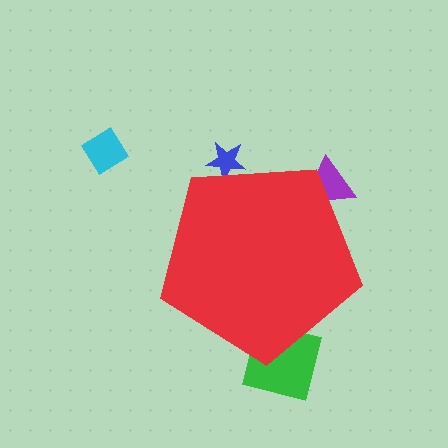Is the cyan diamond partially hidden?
No, the cyan diamond is fully visible.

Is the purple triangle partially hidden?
Yes, the purple triangle is partially hidden behind the red pentagon.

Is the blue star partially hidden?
Yes, the blue star is partially hidden behind the red pentagon.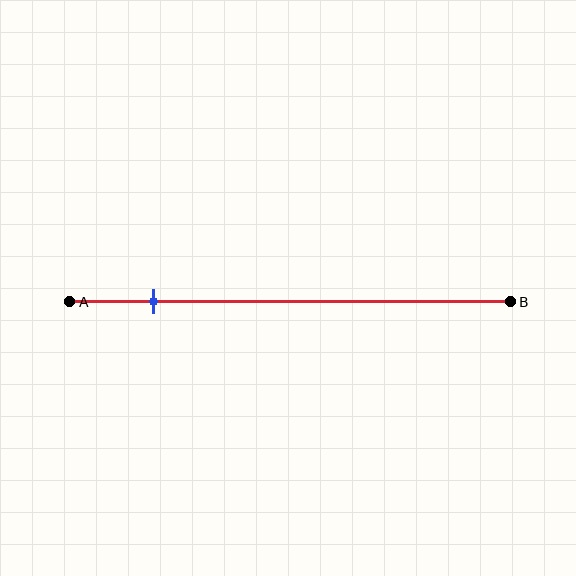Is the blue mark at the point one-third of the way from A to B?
No, the mark is at about 20% from A, not at the 33% one-third point.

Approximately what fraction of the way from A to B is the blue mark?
The blue mark is approximately 20% of the way from A to B.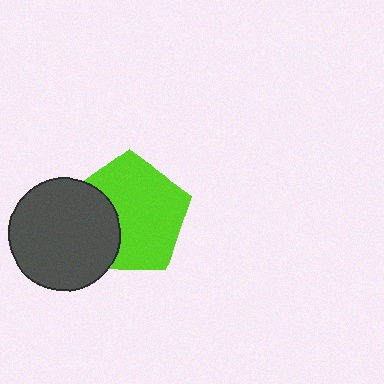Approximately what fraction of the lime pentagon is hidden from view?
Roughly 31% of the lime pentagon is hidden behind the dark gray circle.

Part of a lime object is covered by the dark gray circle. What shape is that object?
It is a pentagon.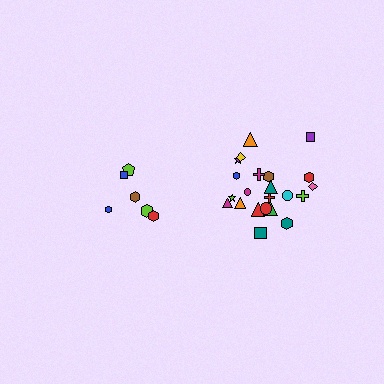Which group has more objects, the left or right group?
The right group.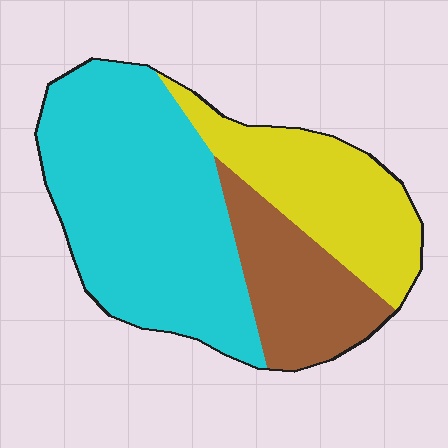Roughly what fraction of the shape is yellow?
Yellow covers around 25% of the shape.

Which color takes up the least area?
Brown, at roughly 20%.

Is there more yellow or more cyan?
Cyan.